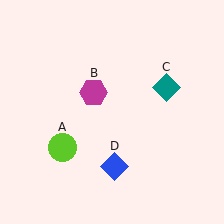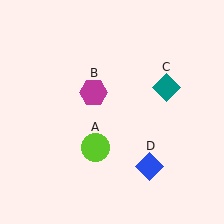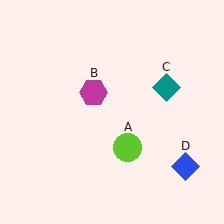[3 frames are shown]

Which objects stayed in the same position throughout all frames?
Magenta hexagon (object B) and teal diamond (object C) remained stationary.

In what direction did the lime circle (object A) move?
The lime circle (object A) moved right.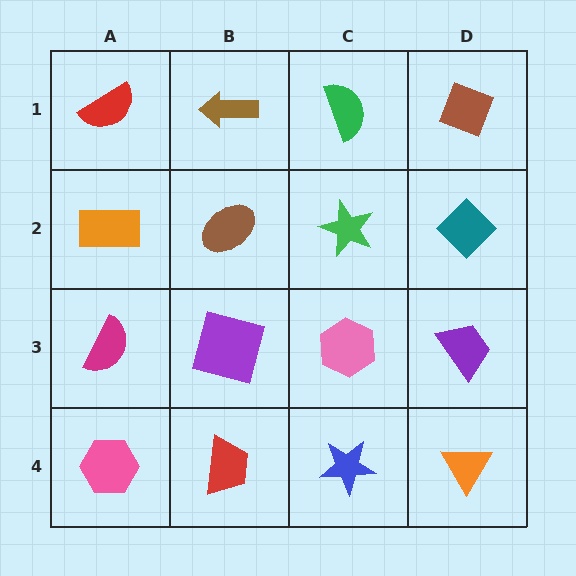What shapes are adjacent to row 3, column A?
An orange rectangle (row 2, column A), a pink hexagon (row 4, column A), a purple square (row 3, column B).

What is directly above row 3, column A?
An orange rectangle.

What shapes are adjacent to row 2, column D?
A brown diamond (row 1, column D), a purple trapezoid (row 3, column D), a green star (row 2, column C).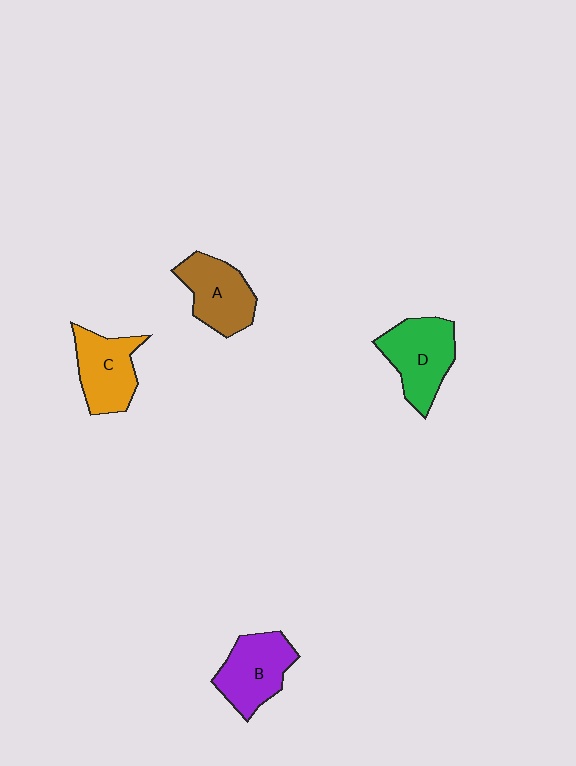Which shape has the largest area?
Shape D (green).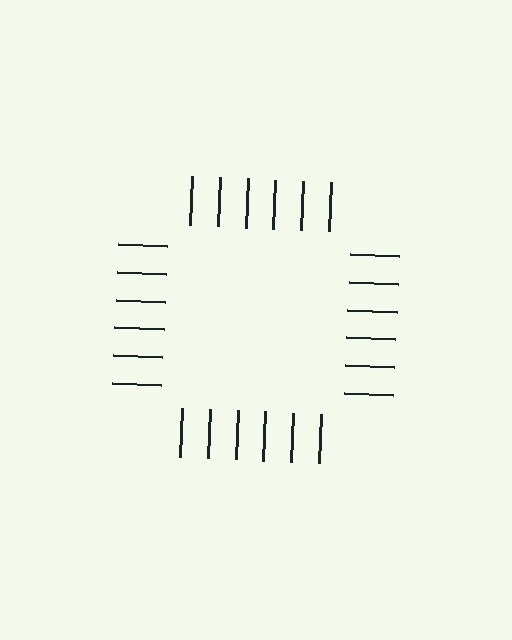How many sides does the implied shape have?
4 sides — the line-ends trace a square.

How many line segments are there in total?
24 — 6 along each of the 4 edges.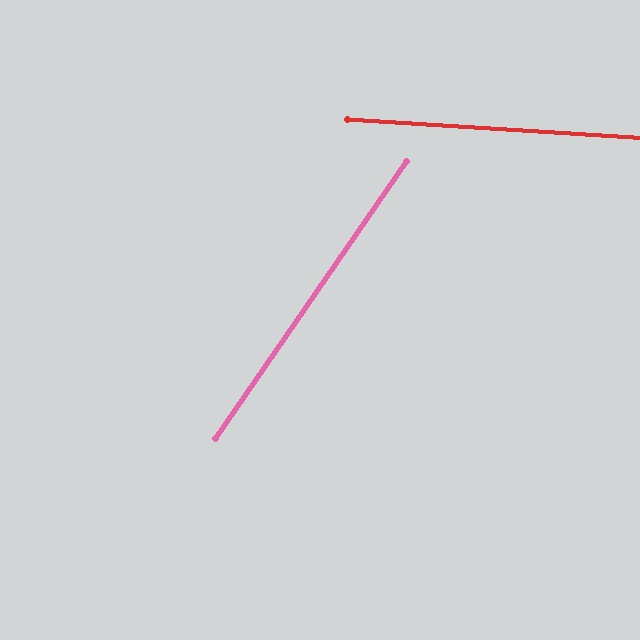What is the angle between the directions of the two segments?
Approximately 59 degrees.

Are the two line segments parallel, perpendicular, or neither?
Neither parallel nor perpendicular — they differ by about 59°.